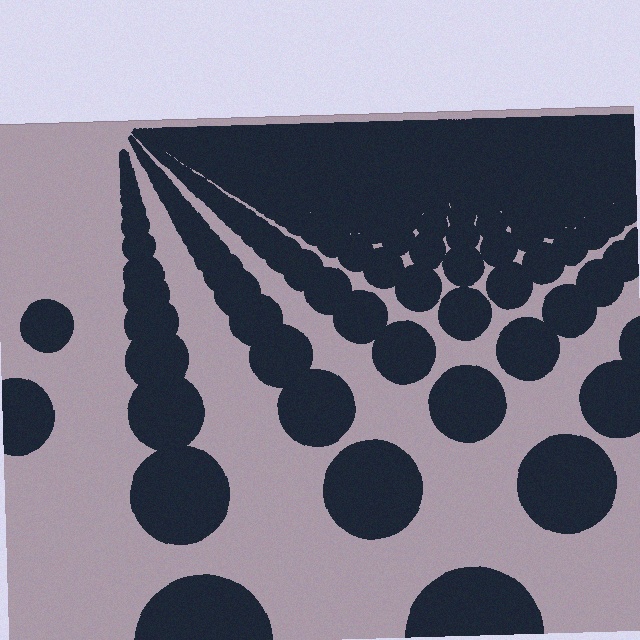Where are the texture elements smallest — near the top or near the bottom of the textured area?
Near the top.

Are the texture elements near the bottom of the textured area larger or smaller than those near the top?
Larger. Near the bottom, elements are closer to the viewer and appear at a bigger on-screen size.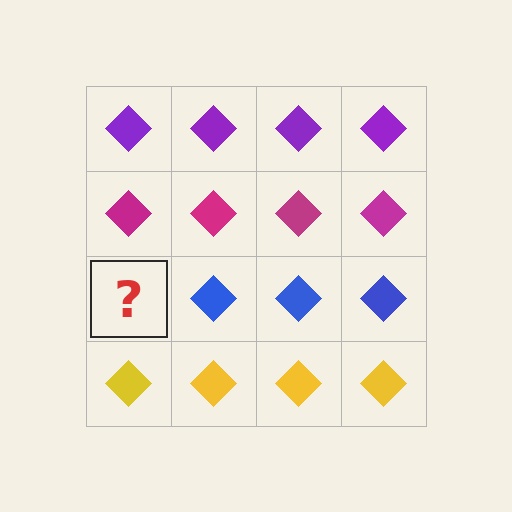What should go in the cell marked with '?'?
The missing cell should contain a blue diamond.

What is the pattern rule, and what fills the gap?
The rule is that each row has a consistent color. The gap should be filled with a blue diamond.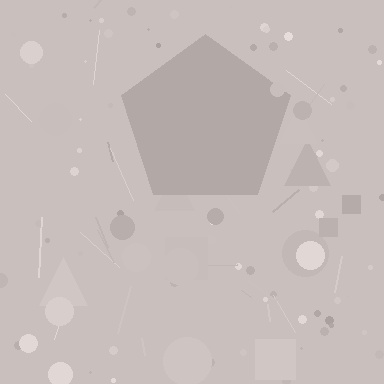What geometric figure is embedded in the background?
A pentagon is embedded in the background.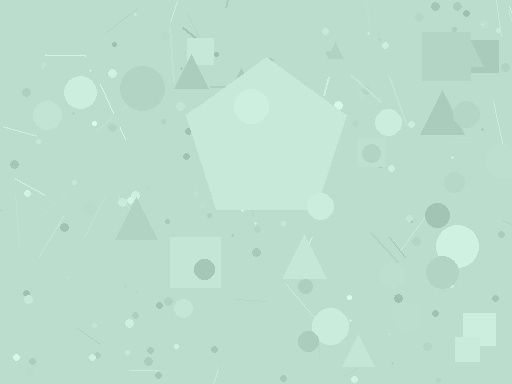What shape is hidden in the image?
A pentagon is hidden in the image.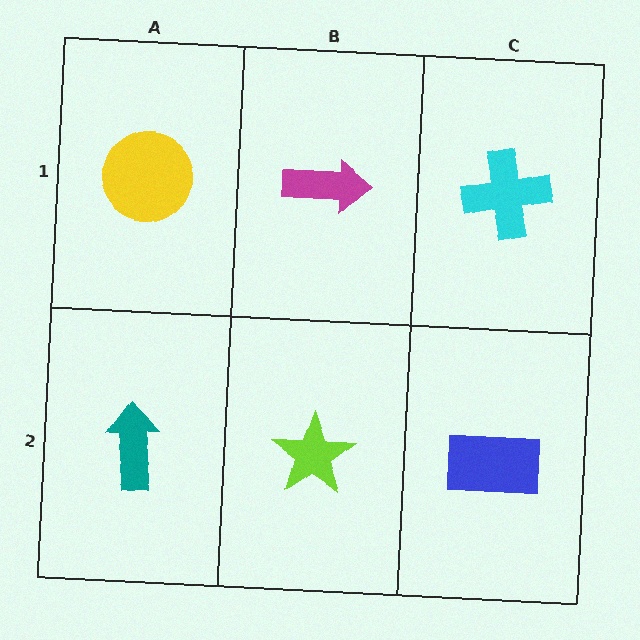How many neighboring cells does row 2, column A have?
2.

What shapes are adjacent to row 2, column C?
A cyan cross (row 1, column C), a lime star (row 2, column B).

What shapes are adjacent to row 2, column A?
A yellow circle (row 1, column A), a lime star (row 2, column B).